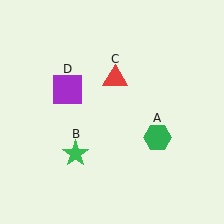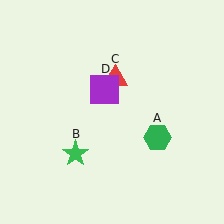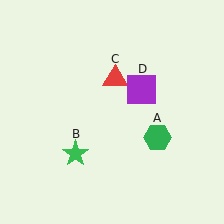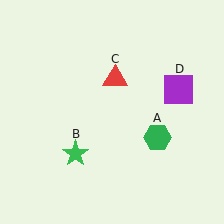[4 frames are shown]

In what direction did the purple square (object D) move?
The purple square (object D) moved right.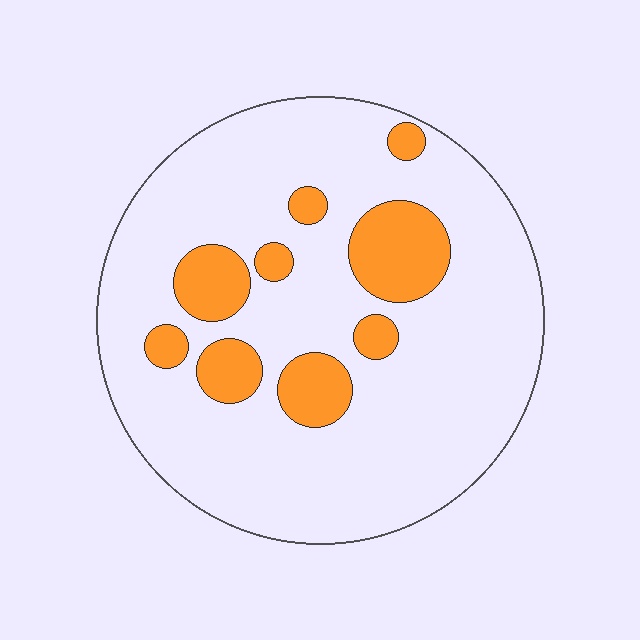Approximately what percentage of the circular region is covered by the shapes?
Approximately 20%.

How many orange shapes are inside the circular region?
9.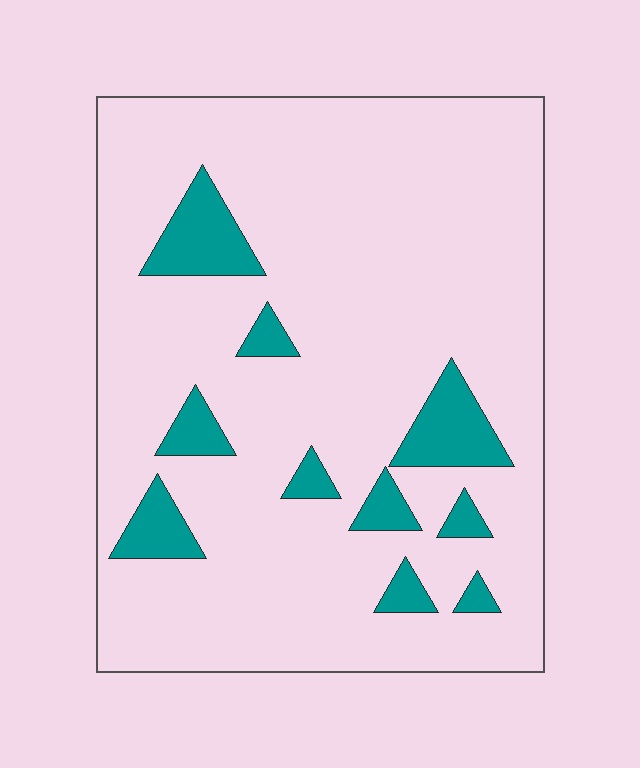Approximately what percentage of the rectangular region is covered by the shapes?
Approximately 10%.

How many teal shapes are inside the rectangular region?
10.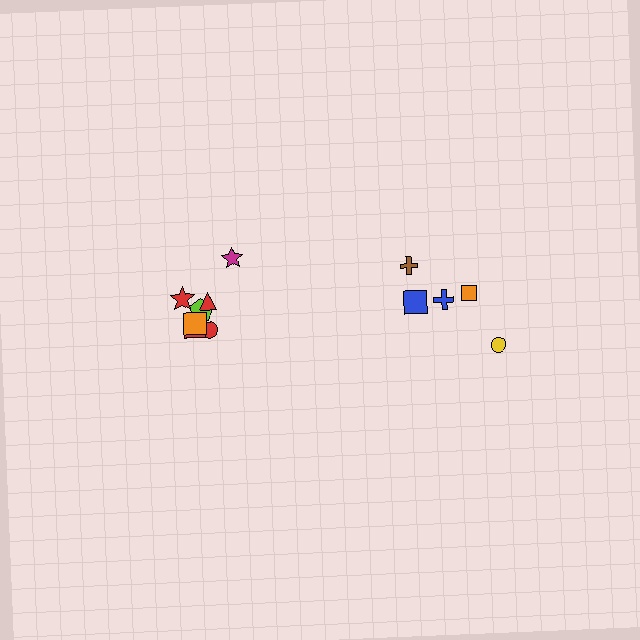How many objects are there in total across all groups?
There are 12 objects.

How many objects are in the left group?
There are 7 objects.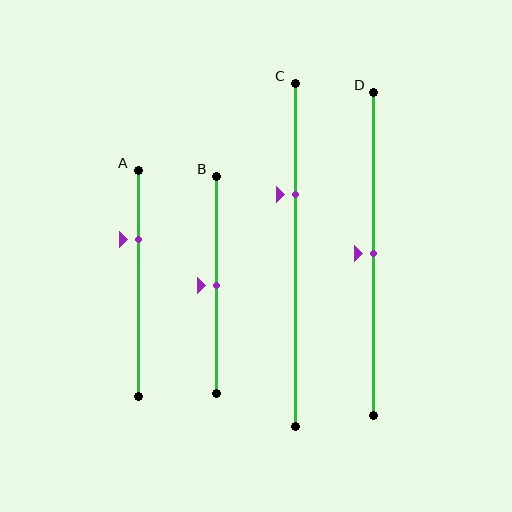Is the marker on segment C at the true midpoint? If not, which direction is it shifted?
No, the marker on segment C is shifted upward by about 17% of the segment length.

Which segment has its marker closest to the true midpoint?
Segment B has its marker closest to the true midpoint.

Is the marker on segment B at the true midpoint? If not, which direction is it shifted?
Yes, the marker on segment B is at the true midpoint.